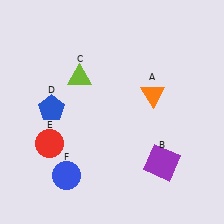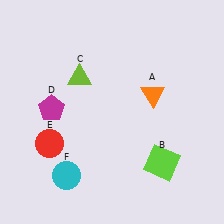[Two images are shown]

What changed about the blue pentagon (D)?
In Image 1, D is blue. In Image 2, it changed to magenta.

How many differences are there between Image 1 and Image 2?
There are 3 differences between the two images.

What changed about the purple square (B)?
In Image 1, B is purple. In Image 2, it changed to lime.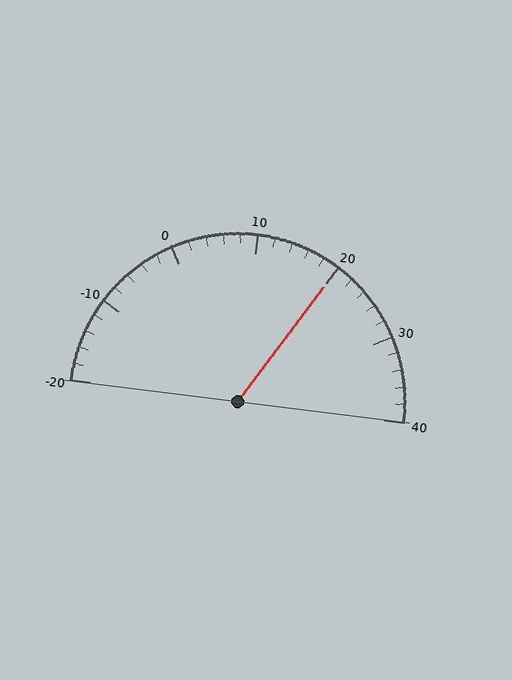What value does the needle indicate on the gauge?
The needle indicates approximately 20.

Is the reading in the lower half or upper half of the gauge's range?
The reading is in the upper half of the range (-20 to 40).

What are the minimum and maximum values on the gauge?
The gauge ranges from -20 to 40.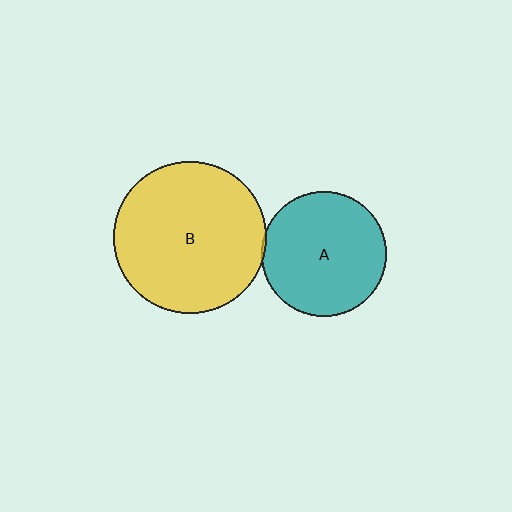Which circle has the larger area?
Circle B (yellow).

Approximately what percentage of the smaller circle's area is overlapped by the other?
Approximately 5%.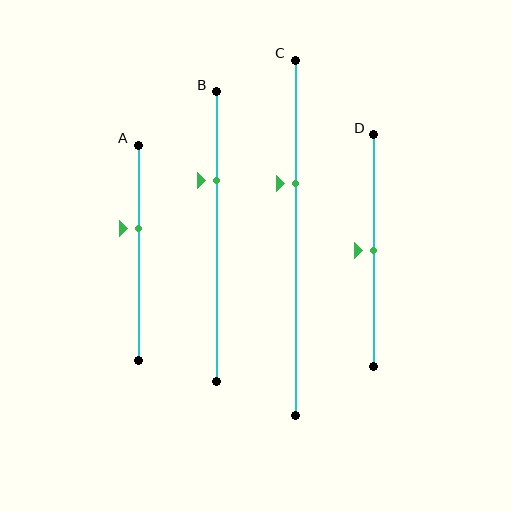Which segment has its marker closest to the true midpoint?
Segment D has its marker closest to the true midpoint.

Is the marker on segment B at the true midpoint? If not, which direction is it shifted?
No, the marker on segment B is shifted upward by about 19% of the segment length.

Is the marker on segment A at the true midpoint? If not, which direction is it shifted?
No, the marker on segment A is shifted upward by about 11% of the segment length.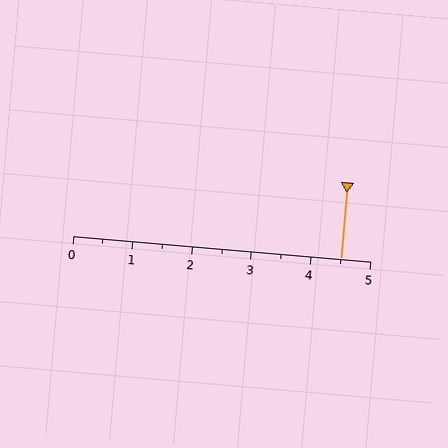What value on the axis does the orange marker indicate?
The marker indicates approximately 4.5.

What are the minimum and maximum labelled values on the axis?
The axis runs from 0 to 5.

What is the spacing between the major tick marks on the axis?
The major ticks are spaced 1 apart.